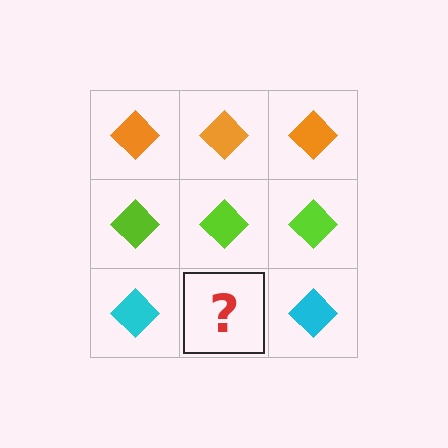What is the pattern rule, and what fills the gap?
The rule is that each row has a consistent color. The gap should be filled with a cyan diamond.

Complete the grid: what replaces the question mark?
The question mark should be replaced with a cyan diamond.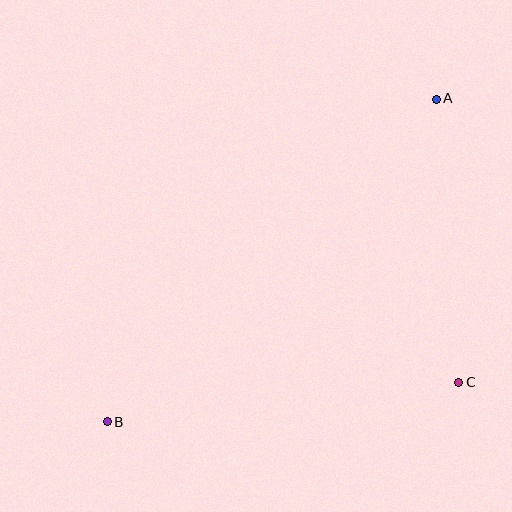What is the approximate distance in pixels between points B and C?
The distance between B and C is approximately 353 pixels.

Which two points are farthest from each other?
Points A and B are farthest from each other.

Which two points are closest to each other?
Points A and C are closest to each other.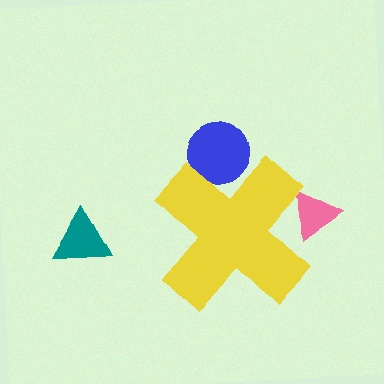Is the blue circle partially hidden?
Yes, the blue circle is partially hidden behind the yellow cross.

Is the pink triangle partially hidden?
Yes, the pink triangle is partially hidden behind the yellow cross.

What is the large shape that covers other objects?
A yellow cross.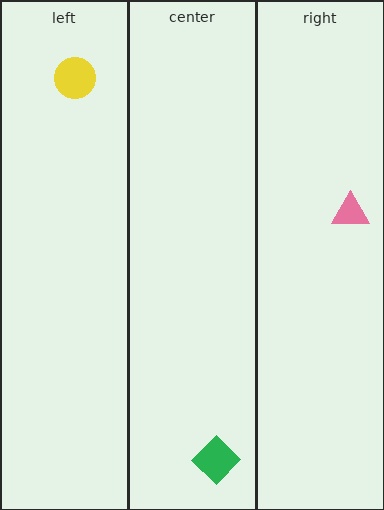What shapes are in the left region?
The yellow circle.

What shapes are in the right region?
The pink triangle.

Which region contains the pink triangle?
The right region.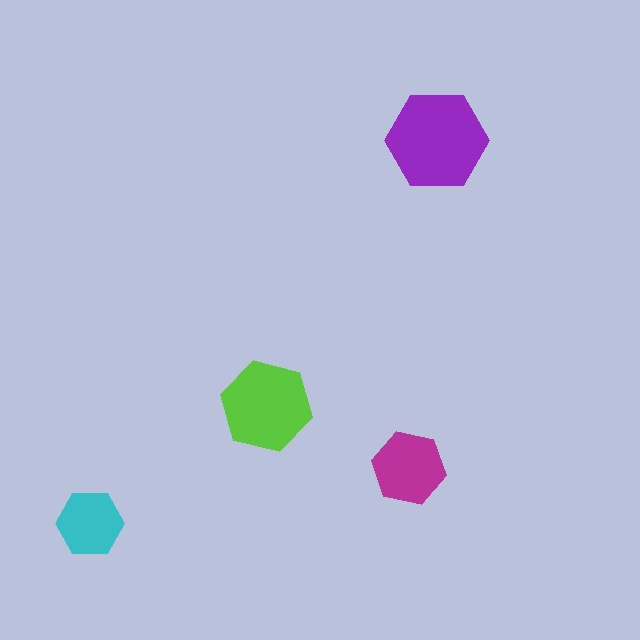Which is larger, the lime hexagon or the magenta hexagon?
The lime one.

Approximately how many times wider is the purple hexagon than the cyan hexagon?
About 1.5 times wider.